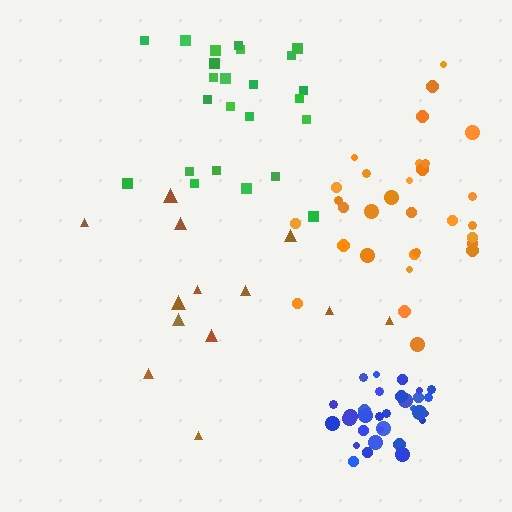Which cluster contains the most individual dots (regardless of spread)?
Orange (32).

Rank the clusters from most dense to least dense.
blue, orange, green, brown.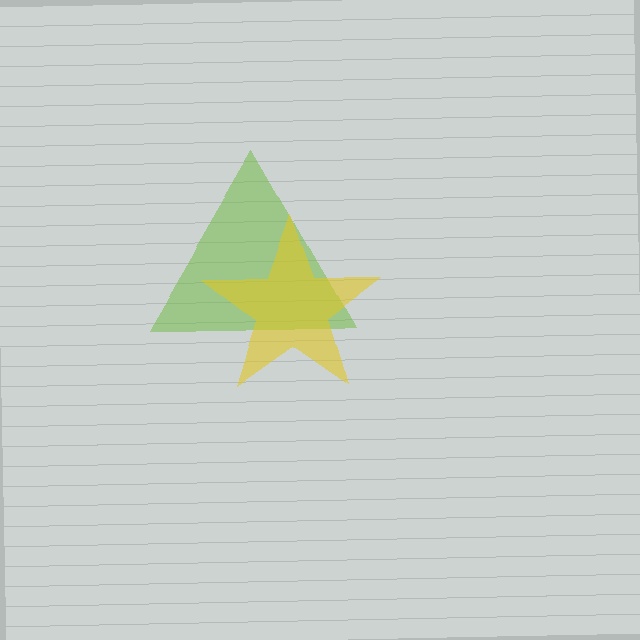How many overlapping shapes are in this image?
There are 2 overlapping shapes in the image.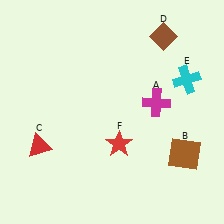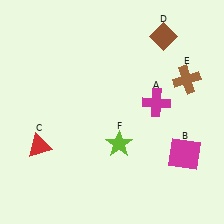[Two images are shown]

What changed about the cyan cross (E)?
In Image 1, E is cyan. In Image 2, it changed to brown.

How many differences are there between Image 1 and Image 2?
There are 3 differences between the two images.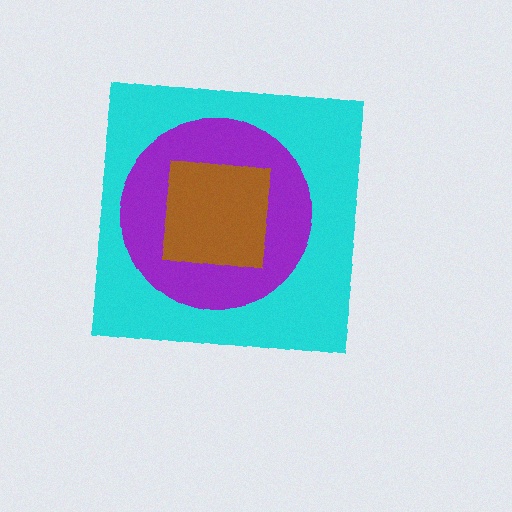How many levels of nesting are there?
3.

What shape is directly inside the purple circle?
The brown square.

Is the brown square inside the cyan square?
Yes.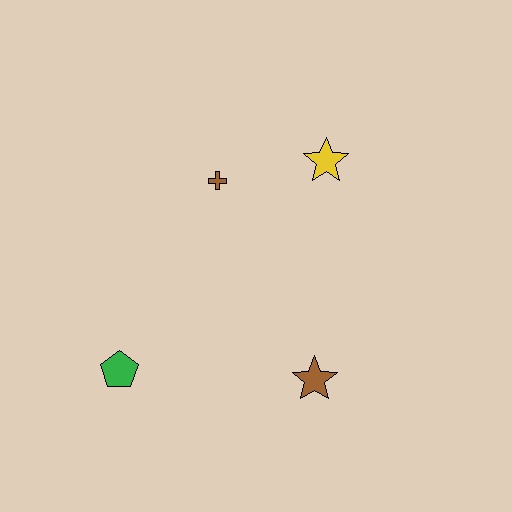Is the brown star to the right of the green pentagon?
Yes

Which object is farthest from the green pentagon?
The yellow star is farthest from the green pentagon.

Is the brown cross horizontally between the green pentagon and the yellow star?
Yes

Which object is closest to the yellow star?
The brown cross is closest to the yellow star.